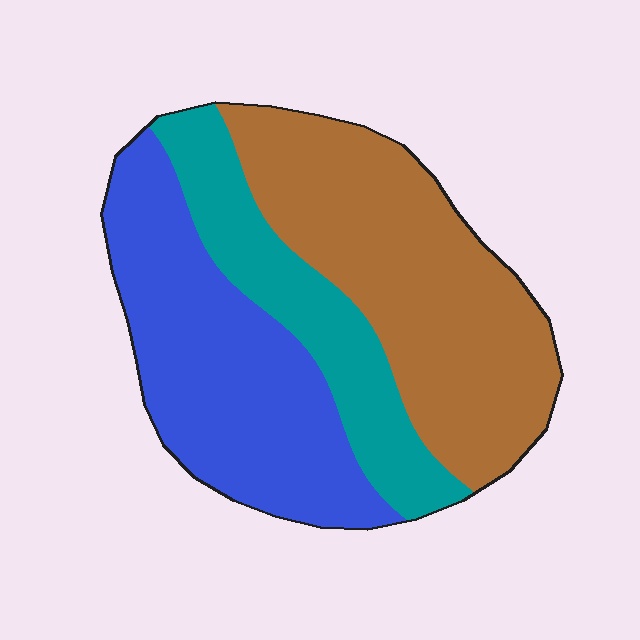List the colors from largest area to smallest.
From largest to smallest: brown, blue, teal.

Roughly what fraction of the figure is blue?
Blue takes up between a third and a half of the figure.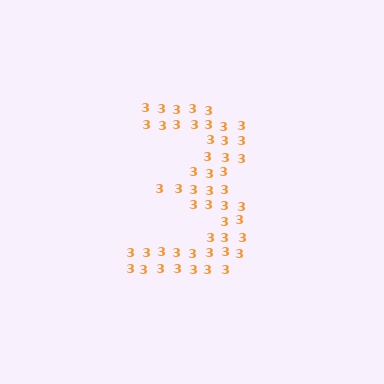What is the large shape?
The large shape is the digit 3.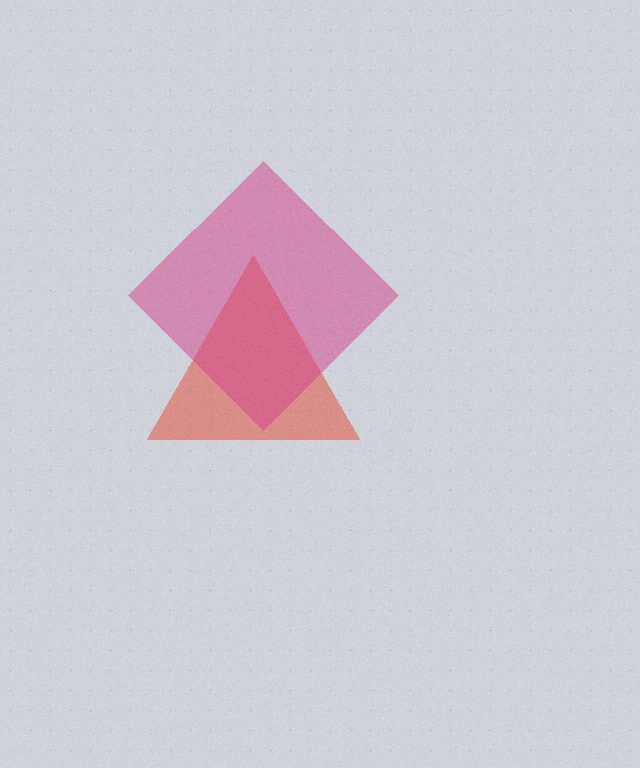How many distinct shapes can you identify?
There are 2 distinct shapes: a red triangle, a magenta diamond.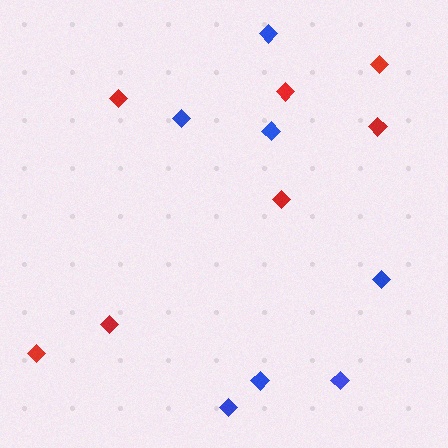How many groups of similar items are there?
There are 2 groups: one group of red diamonds (7) and one group of blue diamonds (7).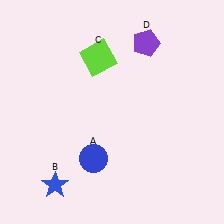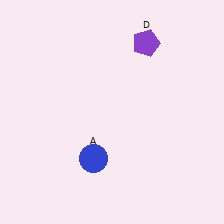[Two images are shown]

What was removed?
The blue star (B), the lime square (C) were removed in Image 2.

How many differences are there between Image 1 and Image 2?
There are 2 differences between the two images.